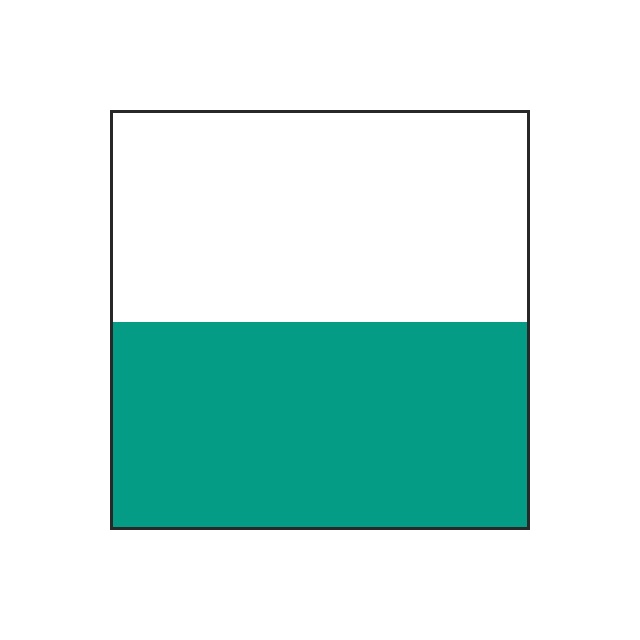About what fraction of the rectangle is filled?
About one half (1/2).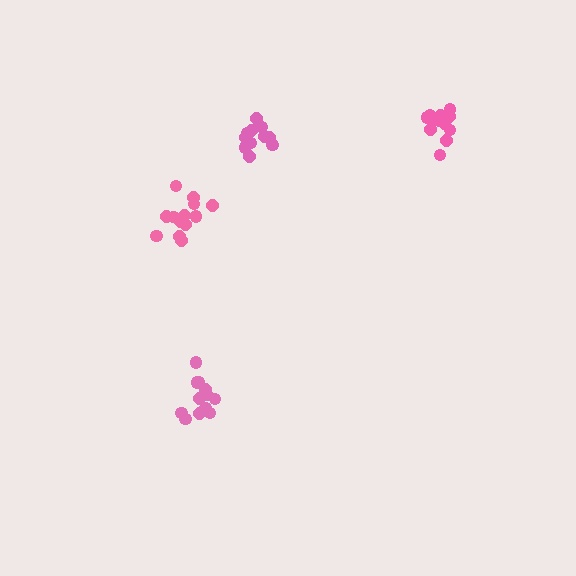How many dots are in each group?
Group 1: 12 dots, Group 2: 12 dots, Group 3: 14 dots, Group 4: 12 dots (50 total).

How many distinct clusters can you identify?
There are 4 distinct clusters.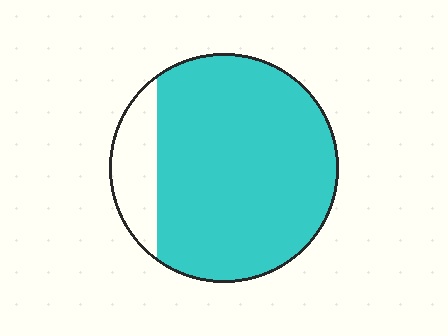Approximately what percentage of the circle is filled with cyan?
Approximately 85%.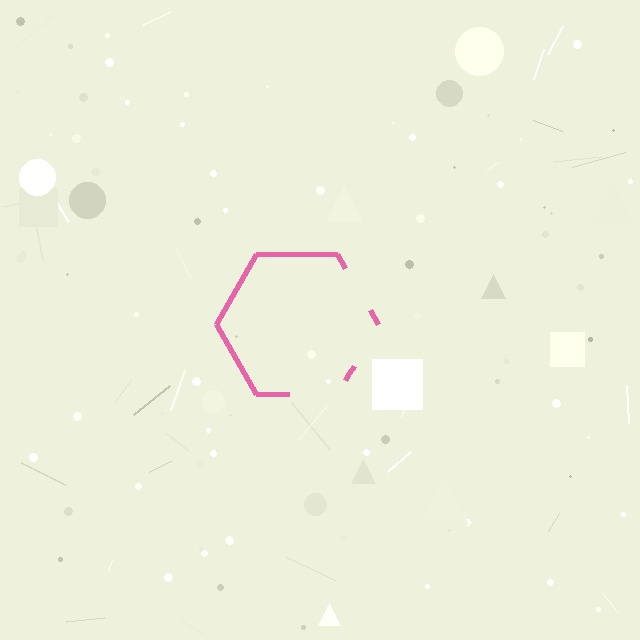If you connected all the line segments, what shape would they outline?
They would outline a hexagon.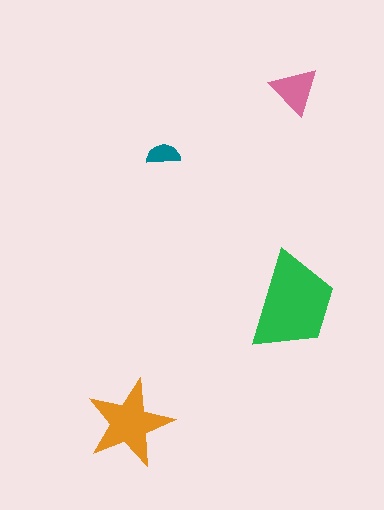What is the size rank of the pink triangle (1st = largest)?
3rd.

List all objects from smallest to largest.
The teal semicircle, the pink triangle, the orange star, the green trapezoid.